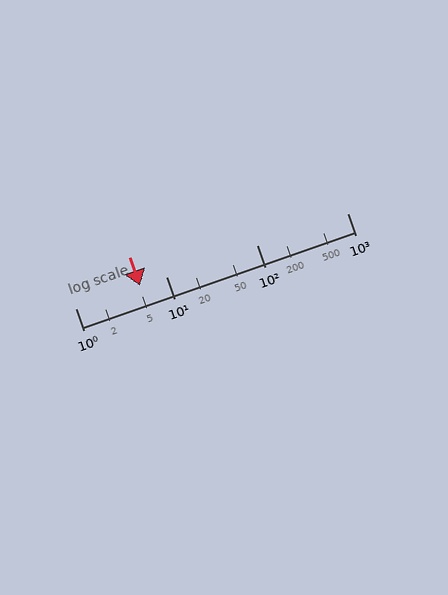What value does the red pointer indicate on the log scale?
The pointer indicates approximately 5.2.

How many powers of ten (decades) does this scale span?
The scale spans 3 decades, from 1 to 1000.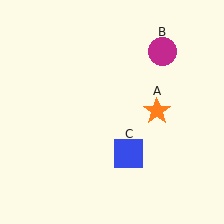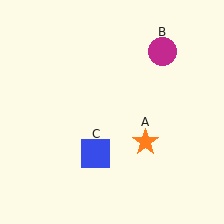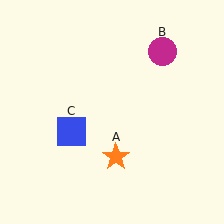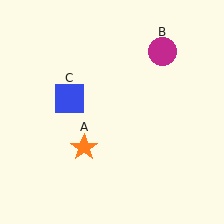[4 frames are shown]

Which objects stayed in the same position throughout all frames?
Magenta circle (object B) remained stationary.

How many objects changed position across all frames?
2 objects changed position: orange star (object A), blue square (object C).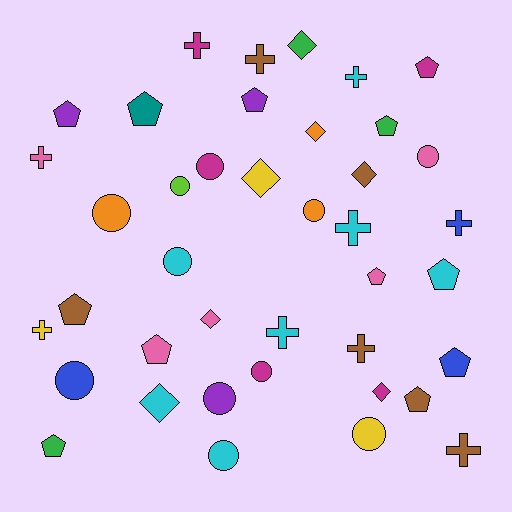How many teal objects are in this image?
There is 1 teal object.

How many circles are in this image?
There are 11 circles.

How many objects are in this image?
There are 40 objects.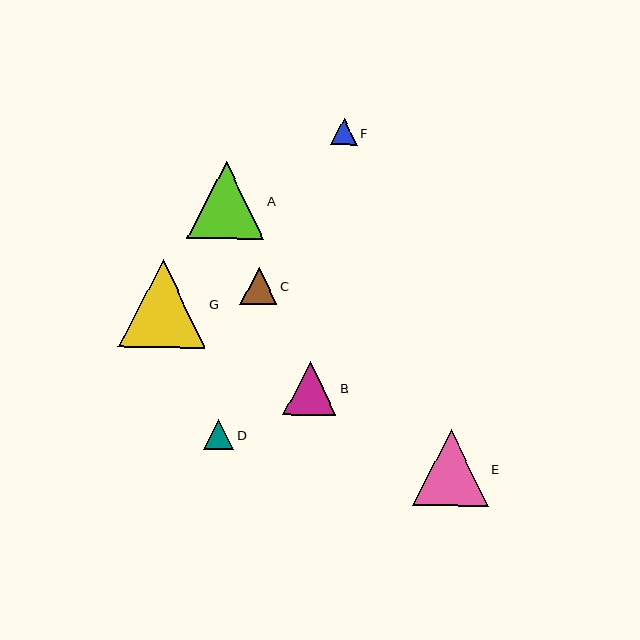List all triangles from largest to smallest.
From largest to smallest: G, A, E, B, C, D, F.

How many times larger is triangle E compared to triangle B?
Triangle E is approximately 1.4 times the size of triangle B.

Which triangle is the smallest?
Triangle F is the smallest with a size of approximately 27 pixels.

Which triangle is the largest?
Triangle G is the largest with a size of approximately 88 pixels.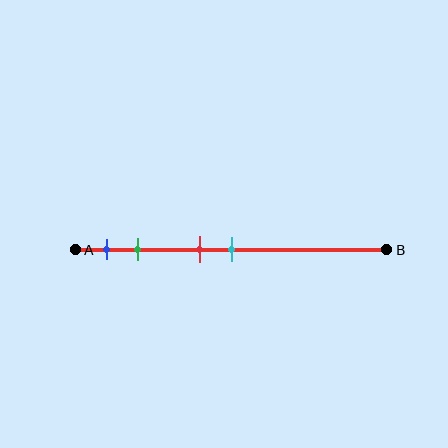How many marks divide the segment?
There are 4 marks dividing the segment.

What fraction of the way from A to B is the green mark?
The green mark is approximately 20% (0.2) of the way from A to B.